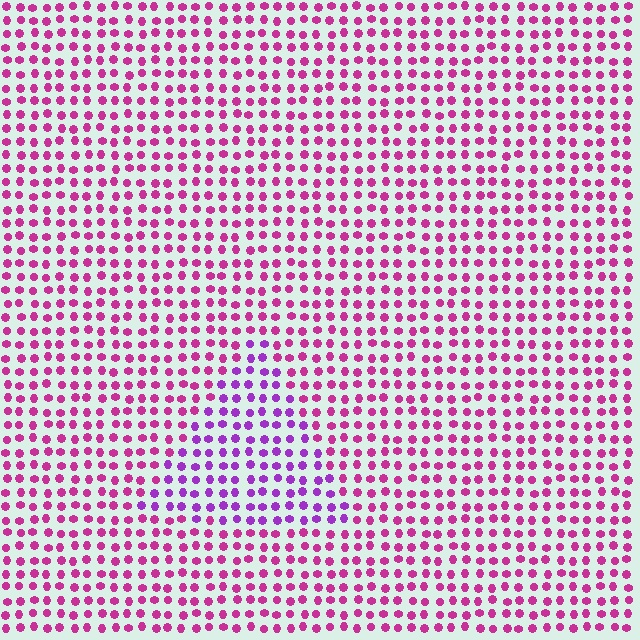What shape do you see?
I see a triangle.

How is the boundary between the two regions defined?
The boundary is defined purely by a slight shift in hue (about 34 degrees). Spacing, size, and orientation are identical on both sides.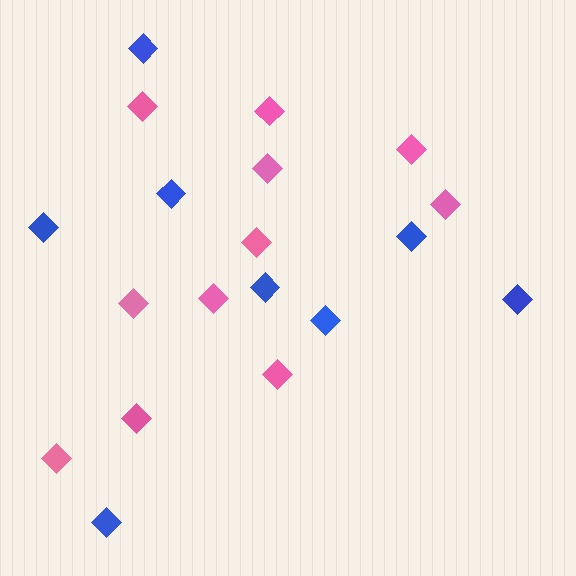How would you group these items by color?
There are 2 groups: one group of pink diamonds (11) and one group of blue diamonds (8).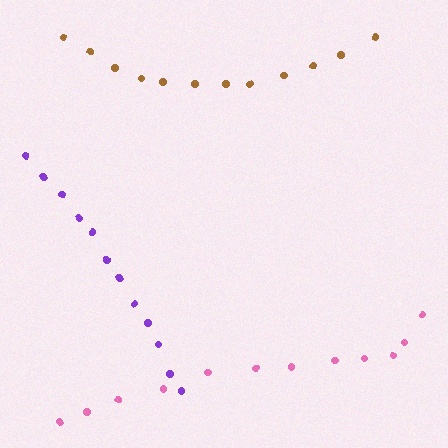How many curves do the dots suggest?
There are 3 distinct paths.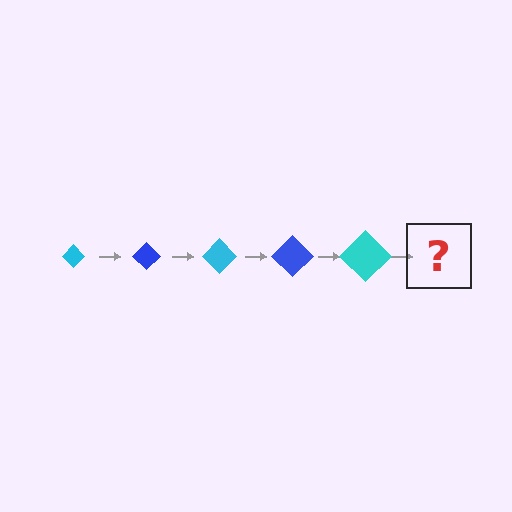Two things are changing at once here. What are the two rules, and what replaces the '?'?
The two rules are that the diamond grows larger each step and the color cycles through cyan and blue. The '?' should be a blue diamond, larger than the previous one.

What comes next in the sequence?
The next element should be a blue diamond, larger than the previous one.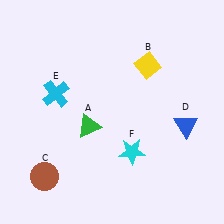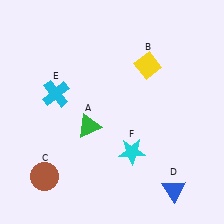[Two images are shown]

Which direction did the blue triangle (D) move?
The blue triangle (D) moved down.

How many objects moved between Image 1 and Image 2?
1 object moved between the two images.